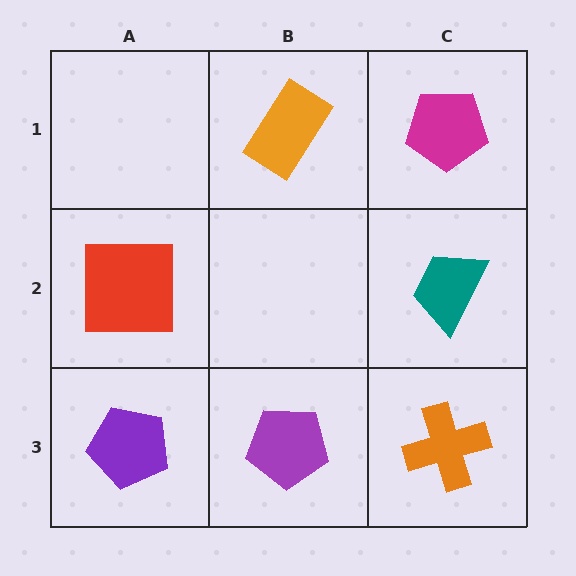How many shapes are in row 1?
2 shapes.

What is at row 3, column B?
A purple pentagon.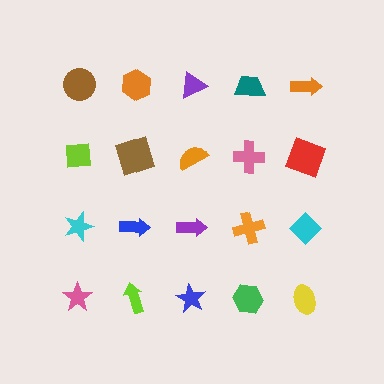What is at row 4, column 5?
A yellow ellipse.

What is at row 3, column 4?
An orange cross.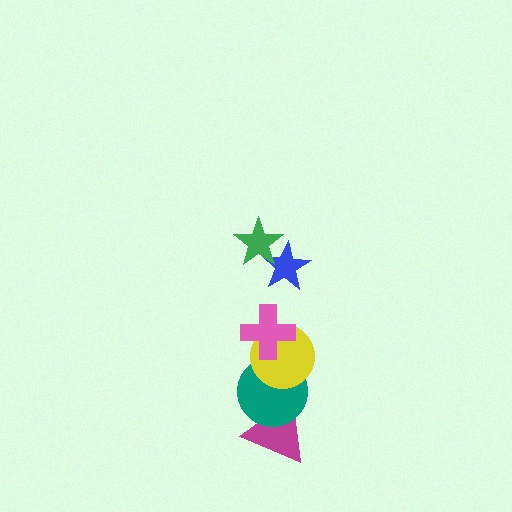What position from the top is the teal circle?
The teal circle is 5th from the top.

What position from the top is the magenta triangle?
The magenta triangle is 6th from the top.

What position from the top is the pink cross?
The pink cross is 3rd from the top.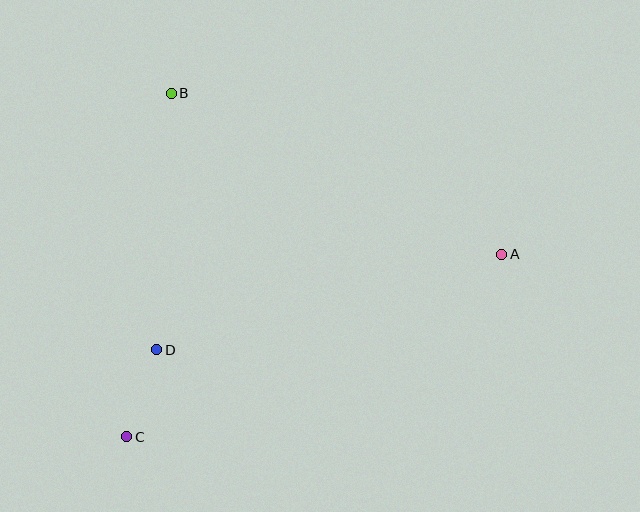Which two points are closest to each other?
Points C and D are closest to each other.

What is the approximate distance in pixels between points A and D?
The distance between A and D is approximately 358 pixels.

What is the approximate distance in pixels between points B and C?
The distance between B and C is approximately 347 pixels.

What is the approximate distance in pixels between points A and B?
The distance between A and B is approximately 368 pixels.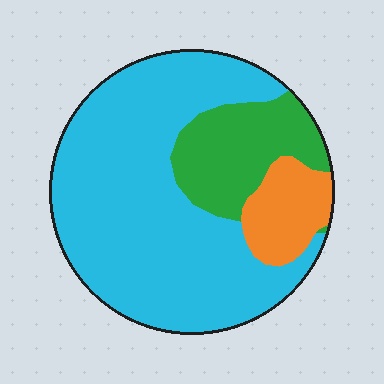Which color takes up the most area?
Cyan, at roughly 70%.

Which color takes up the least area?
Orange, at roughly 10%.